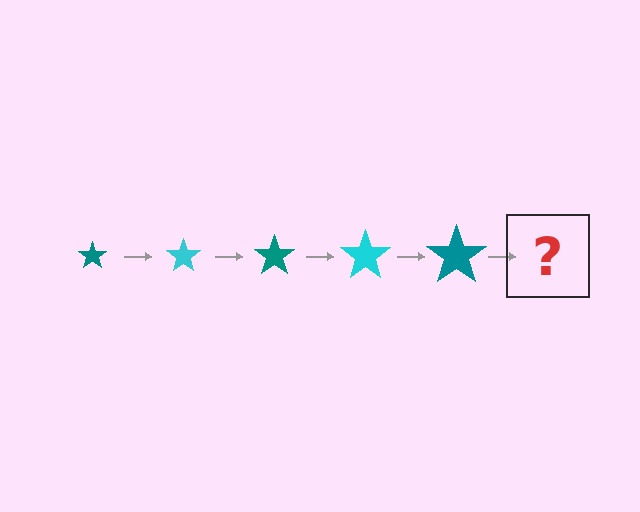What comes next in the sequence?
The next element should be a cyan star, larger than the previous one.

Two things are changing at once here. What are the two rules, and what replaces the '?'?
The two rules are that the star grows larger each step and the color cycles through teal and cyan. The '?' should be a cyan star, larger than the previous one.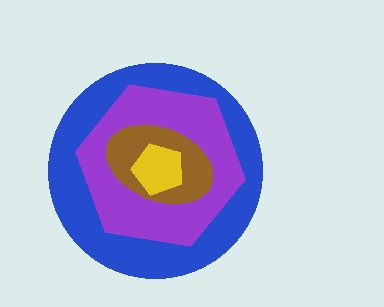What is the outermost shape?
The blue circle.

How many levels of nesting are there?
4.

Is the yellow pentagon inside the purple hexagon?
Yes.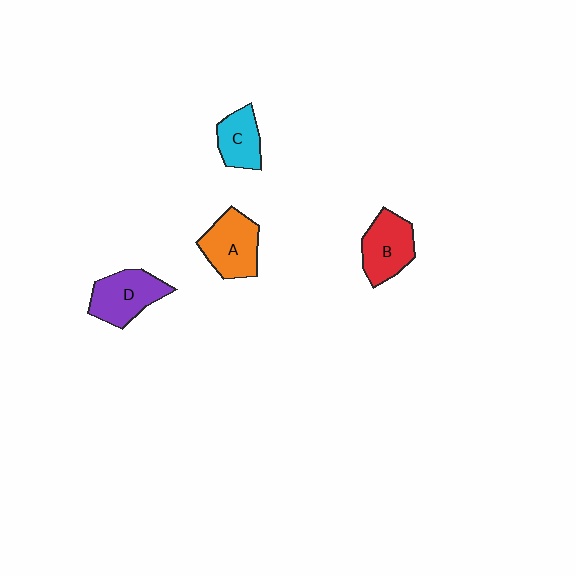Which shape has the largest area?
Shape D (purple).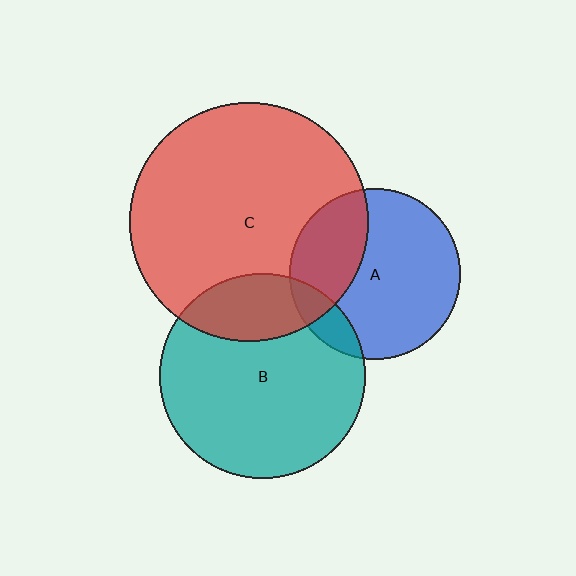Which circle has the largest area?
Circle C (red).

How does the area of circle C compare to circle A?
Approximately 2.0 times.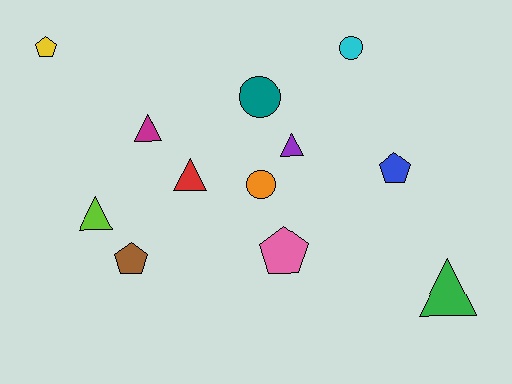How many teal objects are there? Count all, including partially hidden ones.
There is 1 teal object.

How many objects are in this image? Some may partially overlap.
There are 12 objects.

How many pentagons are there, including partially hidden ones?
There are 4 pentagons.